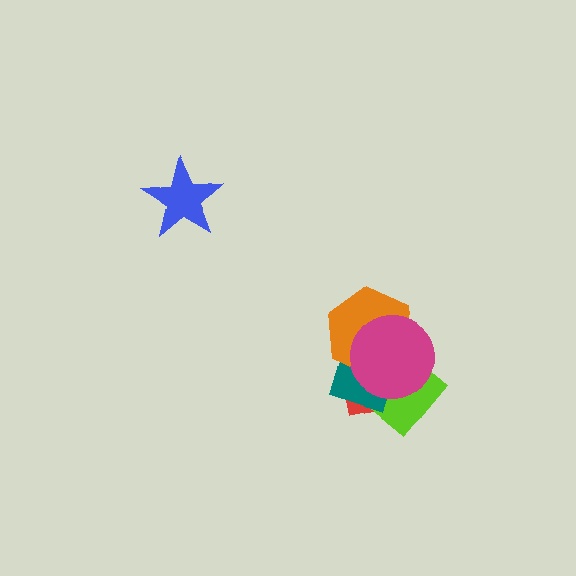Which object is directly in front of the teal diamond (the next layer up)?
The orange hexagon is directly in front of the teal diamond.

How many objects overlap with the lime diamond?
4 objects overlap with the lime diamond.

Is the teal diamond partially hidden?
Yes, it is partially covered by another shape.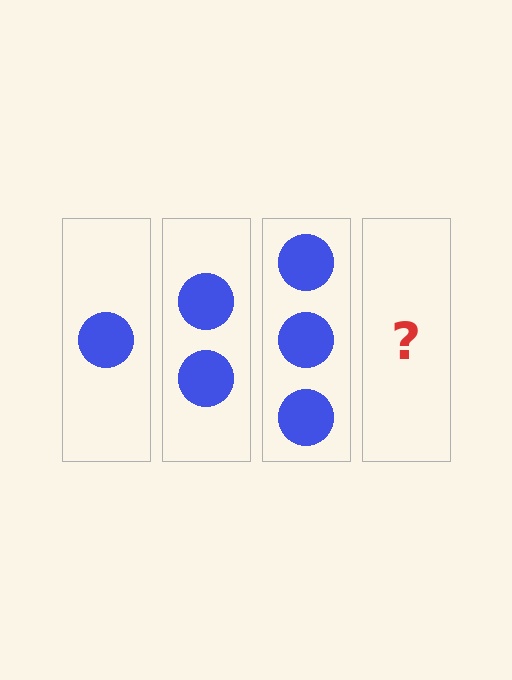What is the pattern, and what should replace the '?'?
The pattern is that each step adds one more circle. The '?' should be 4 circles.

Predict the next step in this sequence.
The next step is 4 circles.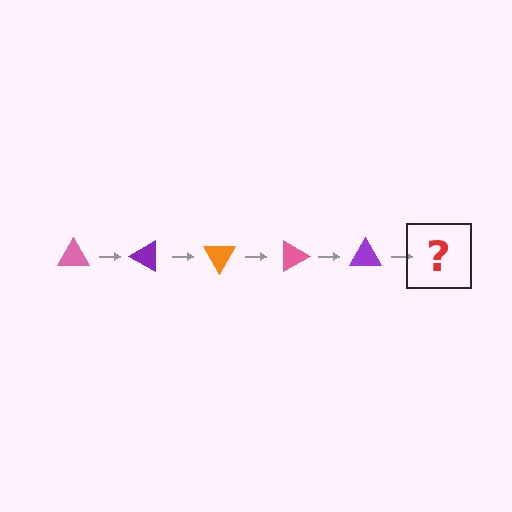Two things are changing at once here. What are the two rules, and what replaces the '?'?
The two rules are that it rotates 30 degrees each step and the color cycles through pink, purple, and orange. The '?' should be an orange triangle, rotated 150 degrees from the start.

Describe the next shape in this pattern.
It should be an orange triangle, rotated 150 degrees from the start.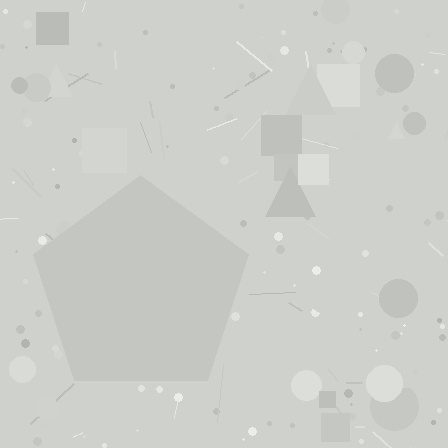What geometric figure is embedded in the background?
A pentagon is embedded in the background.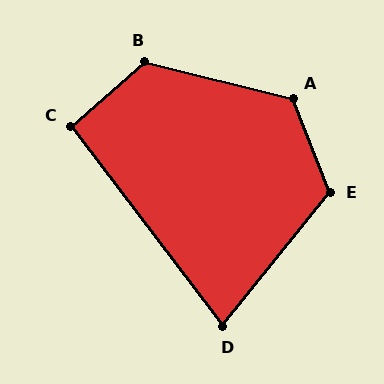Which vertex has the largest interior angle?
B, at approximately 126 degrees.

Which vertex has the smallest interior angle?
D, at approximately 76 degrees.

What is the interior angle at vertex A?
Approximately 125 degrees (obtuse).